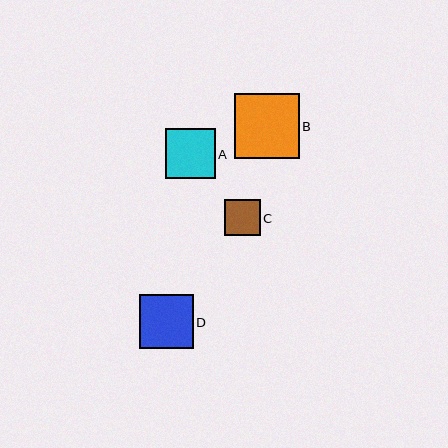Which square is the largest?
Square B is the largest with a size of approximately 65 pixels.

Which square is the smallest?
Square C is the smallest with a size of approximately 35 pixels.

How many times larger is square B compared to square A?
Square B is approximately 1.3 times the size of square A.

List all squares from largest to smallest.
From largest to smallest: B, D, A, C.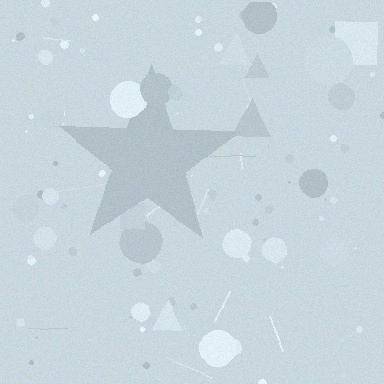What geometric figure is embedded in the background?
A star is embedded in the background.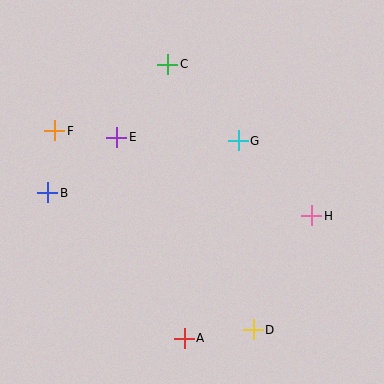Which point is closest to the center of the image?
Point G at (238, 141) is closest to the center.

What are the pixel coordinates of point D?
Point D is at (253, 330).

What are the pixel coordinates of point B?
Point B is at (48, 193).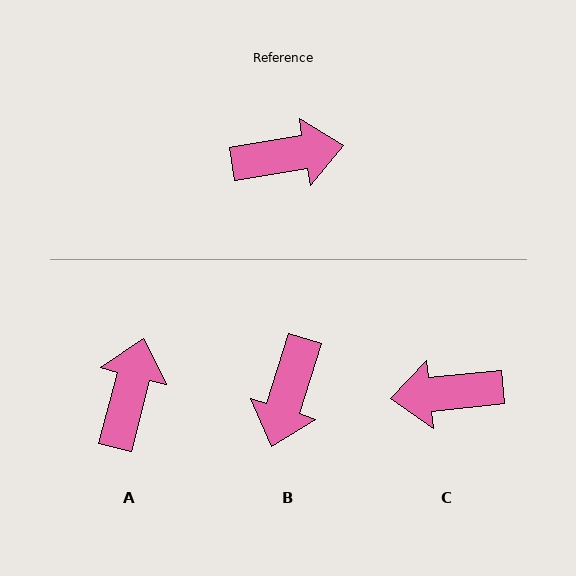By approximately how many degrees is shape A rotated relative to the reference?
Approximately 66 degrees counter-clockwise.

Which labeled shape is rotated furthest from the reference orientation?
C, about 177 degrees away.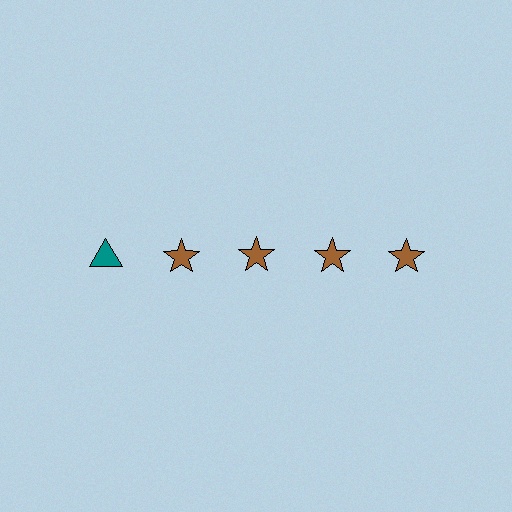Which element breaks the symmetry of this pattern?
The teal triangle in the top row, leftmost column breaks the symmetry. All other shapes are brown stars.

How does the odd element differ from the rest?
It differs in both color (teal instead of brown) and shape (triangle instead of star).